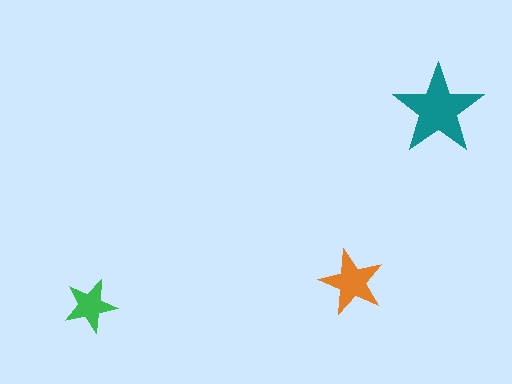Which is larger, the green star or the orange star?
The orange one.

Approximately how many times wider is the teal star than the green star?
About 1.5 times wider.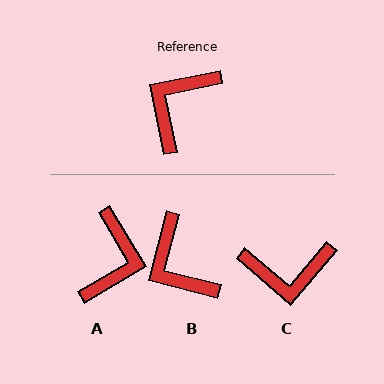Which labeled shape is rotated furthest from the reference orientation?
A, about 161 degrees away.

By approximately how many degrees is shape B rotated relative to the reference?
Approximately 64 degrees counter-clockwise.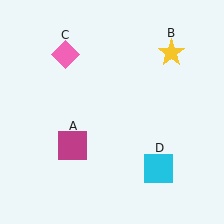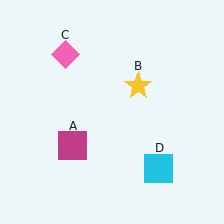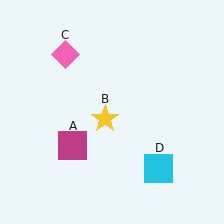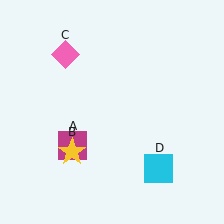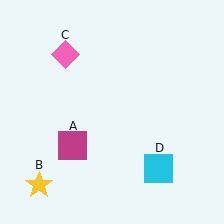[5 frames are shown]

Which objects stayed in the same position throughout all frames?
Magenta square (object A) and pink diamond (object C) and cyan square (object D) remained stationary.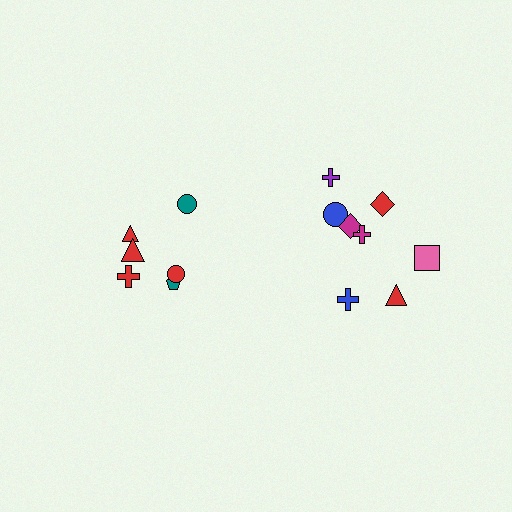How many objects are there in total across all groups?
There are 14 objects.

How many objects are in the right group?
There are 8 objects.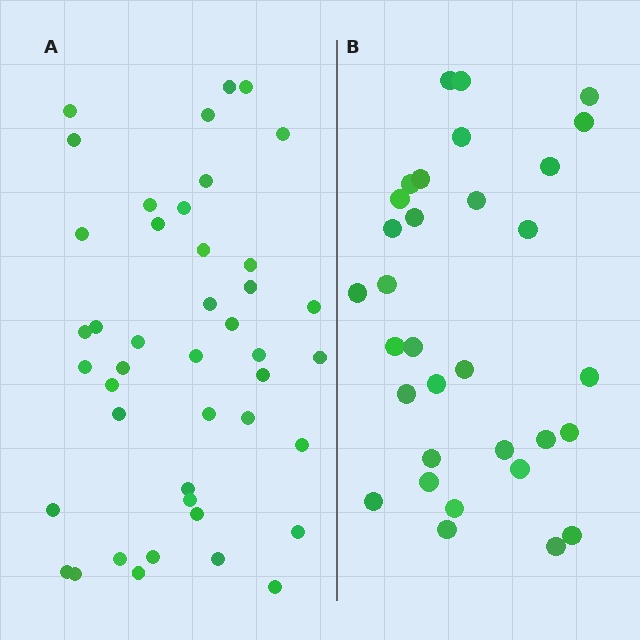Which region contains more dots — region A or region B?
Region A (the left region) has more dots.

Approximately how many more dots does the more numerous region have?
Region A has roughly 12 or so more dots than region B.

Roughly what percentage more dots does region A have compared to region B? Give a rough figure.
About 35% more.